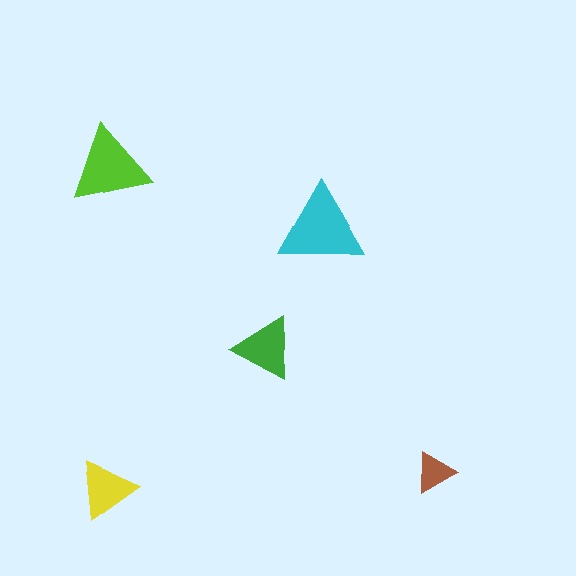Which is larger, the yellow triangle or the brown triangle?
The yellow one.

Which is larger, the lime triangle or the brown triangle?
The lime one.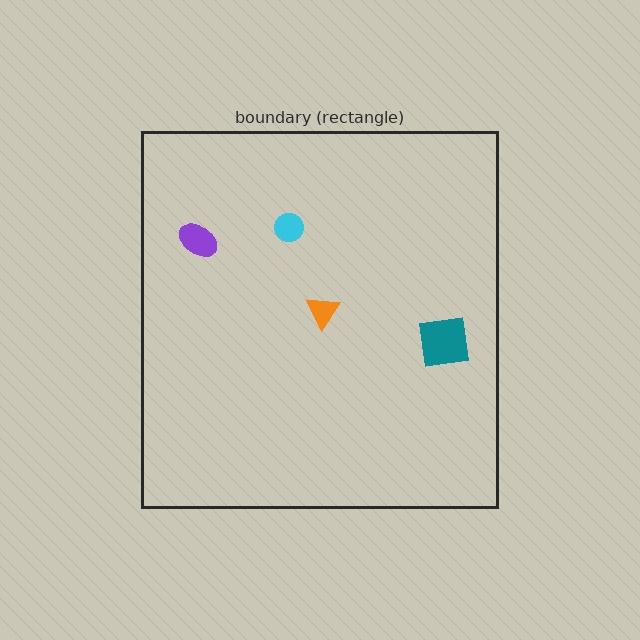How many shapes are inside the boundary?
5 inside, 0 outside.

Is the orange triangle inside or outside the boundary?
Inside.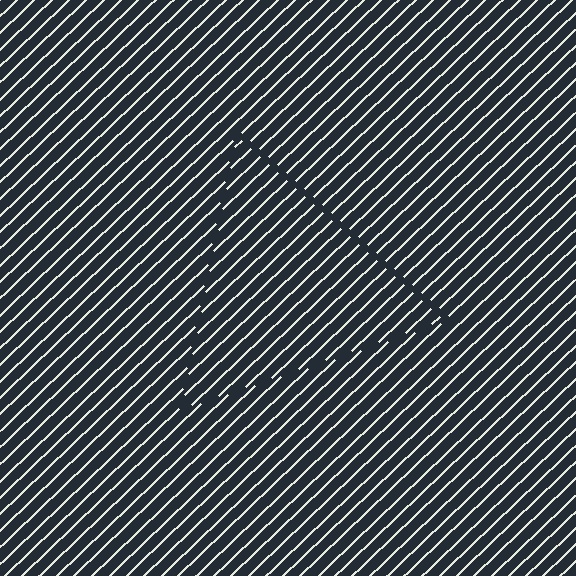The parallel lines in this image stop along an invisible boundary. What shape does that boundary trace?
An illusory triangle. The interior of the shape contains the same grating, shifted by half a period — the contour is defined by the phase discontinuity where line-ends from the inner and outer gratings abut.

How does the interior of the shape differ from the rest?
The interior of the shape contains the same grating, shifted by half a period — the contour is defined by the phase discontinuity where line-ends from the inner and outer gratings abut.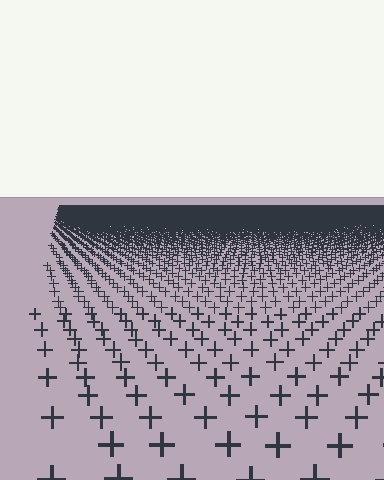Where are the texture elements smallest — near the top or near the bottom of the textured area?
Near the top.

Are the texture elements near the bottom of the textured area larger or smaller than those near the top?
Larger. Near the bottom, elements are closer to the viewer and appear at a bigger on-screen size.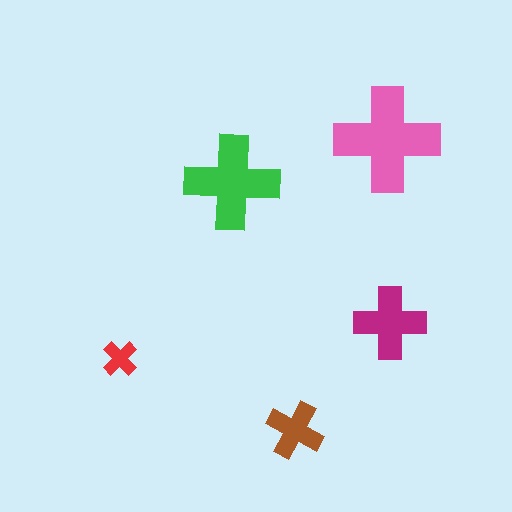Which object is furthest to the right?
The magenta cross is rightmost.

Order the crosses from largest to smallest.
the pink one, the green one, the magenta one, the brown one, the red one.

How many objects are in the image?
There are 5 objects in the image.